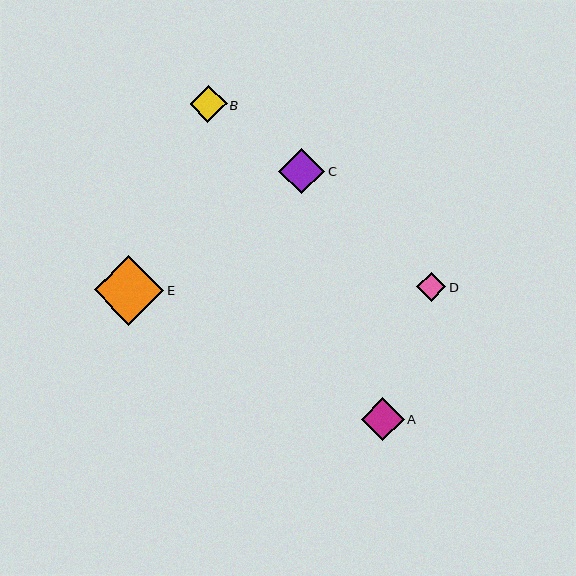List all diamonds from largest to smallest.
From largest to smallest: E, C, A, B, D.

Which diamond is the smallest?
Diamond D is the smallest with a size of approximately 29 pixels.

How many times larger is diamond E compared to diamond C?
Diamond E is approximately 1.5 times the size of diamond C.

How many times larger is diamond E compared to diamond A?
Diamond E is approximately 1.6 times the size of diamond A.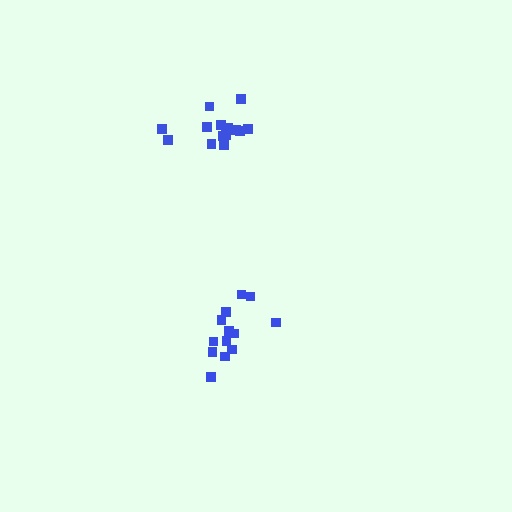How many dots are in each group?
Group 1: 14 dots, Group 2: 13 dots (27 total).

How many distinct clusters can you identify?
There are 2 distinct clusters.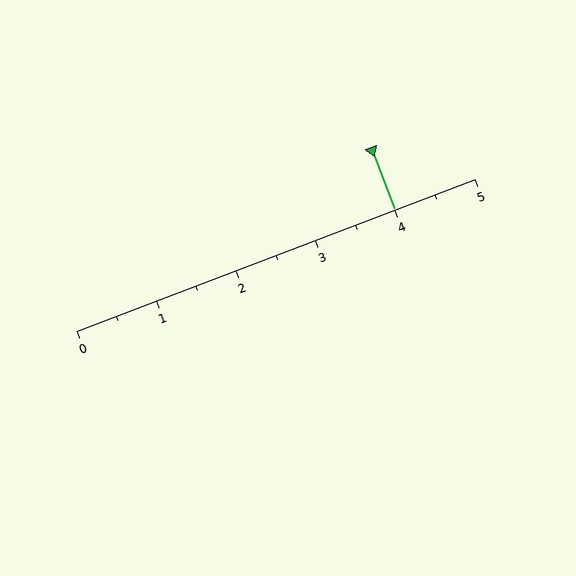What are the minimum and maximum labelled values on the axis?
The axis runs from 0 to 5.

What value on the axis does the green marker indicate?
The marker indicates approximately 4.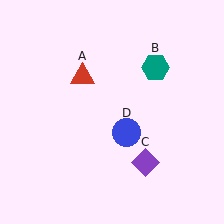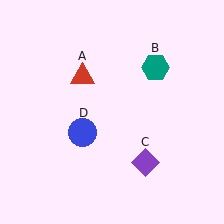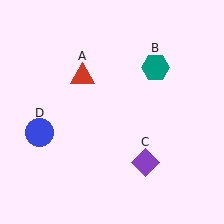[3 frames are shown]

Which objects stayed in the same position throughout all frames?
Red triangle (object A) and teal hexagon (object B) and purple diamond (object C) remained stationary.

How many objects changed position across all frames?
1 object changed position: blue circle (object D).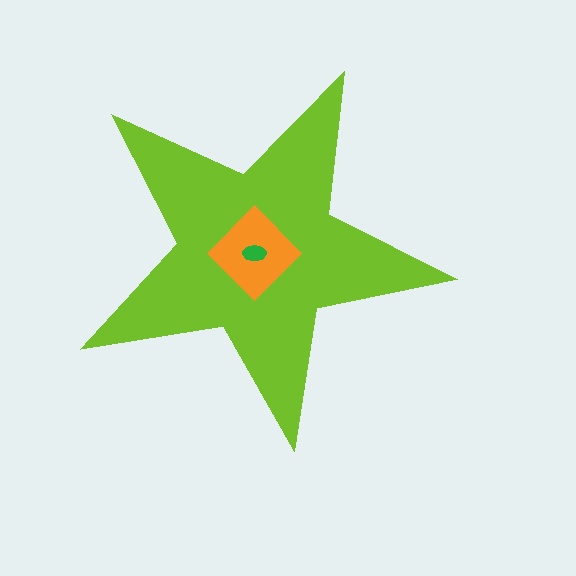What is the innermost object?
The green ellipse.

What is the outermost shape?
The lime star.